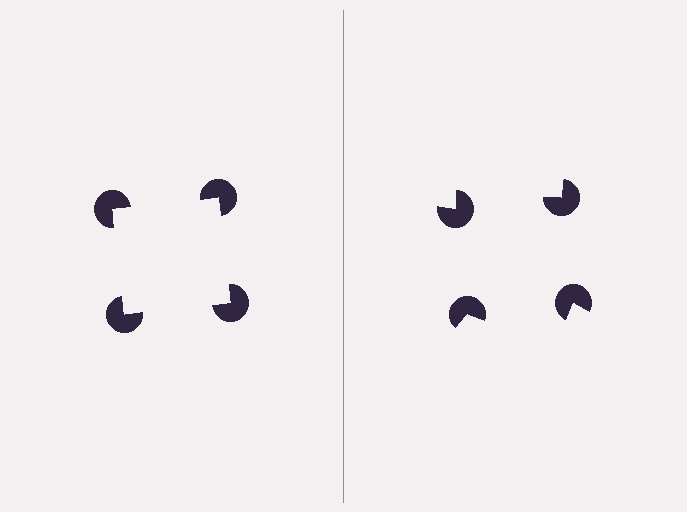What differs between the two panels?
The pac-man discs are positioned identically on both sides; only the wedge orientations differ. On the left they align to a square; on the right they are misaligned.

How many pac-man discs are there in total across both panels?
8 — 4 on each side.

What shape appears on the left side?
An illusory square.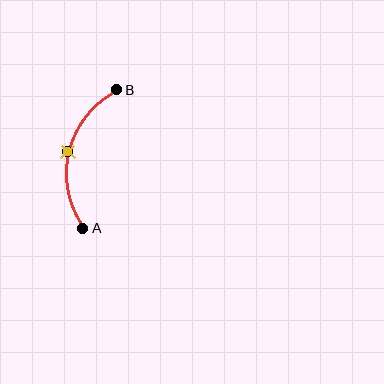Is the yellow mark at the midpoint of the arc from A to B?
Yes. The yellow mark lies on the arc at equal arc-length from both A and B — it is the arc midpoint.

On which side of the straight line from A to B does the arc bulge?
The arc bulges to the left of the straight line connecting A and B.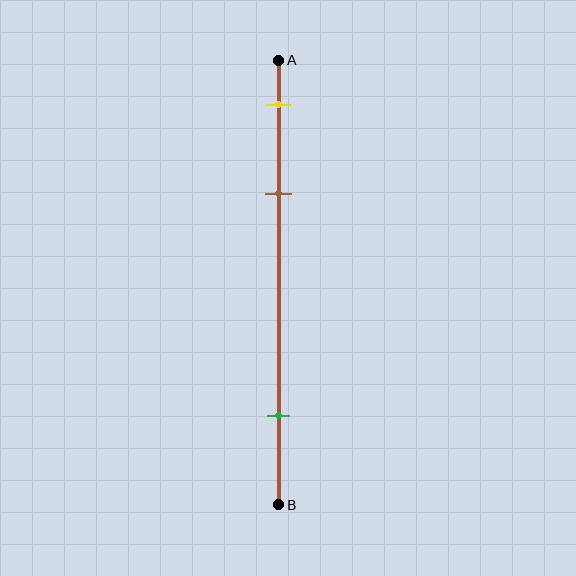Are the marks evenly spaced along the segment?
No, the marks are not evenly spaced.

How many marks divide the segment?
There are 3 marks dividing the segment.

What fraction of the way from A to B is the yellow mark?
The yellow mark is approximately 10% (0.1) of the way from A to B.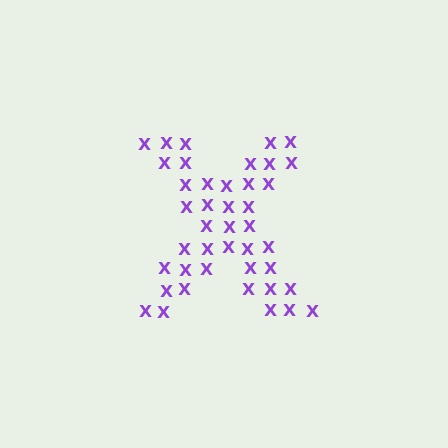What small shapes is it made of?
It is made of small letter X's.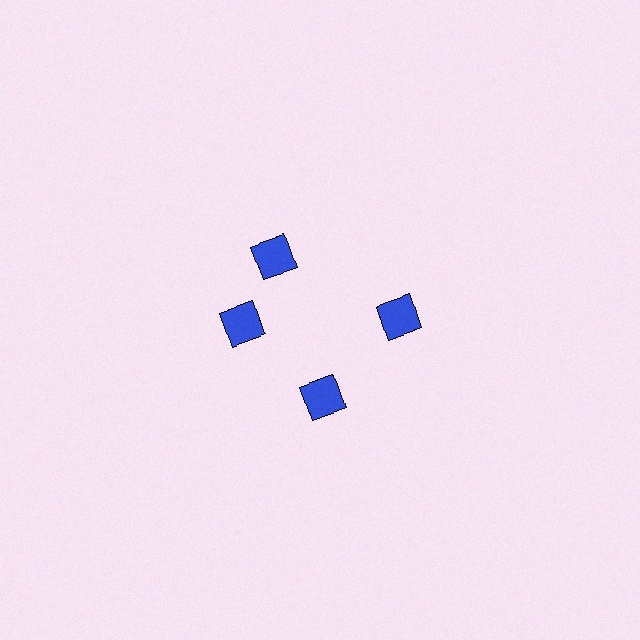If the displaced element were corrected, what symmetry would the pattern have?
It would have 4-fold rotational symmetry — the pattern would map onto itself every 90 degrees.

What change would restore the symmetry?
The symmetry would be restored by rotating it back into even spacing with its neighbors so that all 4 squares sit at equal angles and equal distance from the center.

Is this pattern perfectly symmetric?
No. The 4 blue squares are arranged in a ring, but one element near the 12 o'clock position is rotated out of alignment along the ring, breaking the 4-fold rotational symmetry.